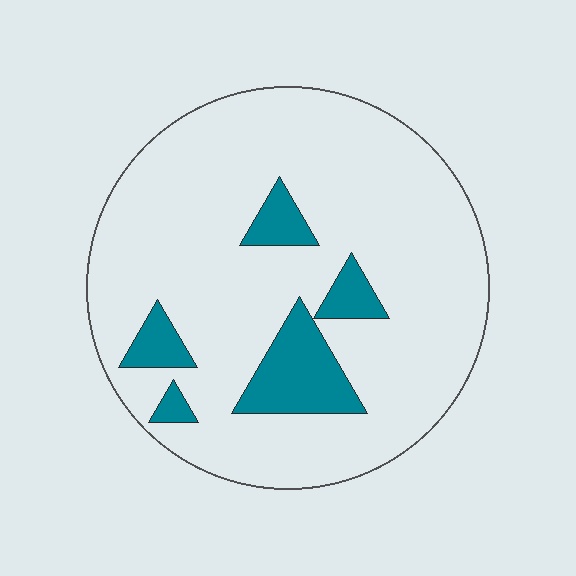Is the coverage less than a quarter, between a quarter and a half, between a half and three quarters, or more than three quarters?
Less than a quarter.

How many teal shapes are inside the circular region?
5.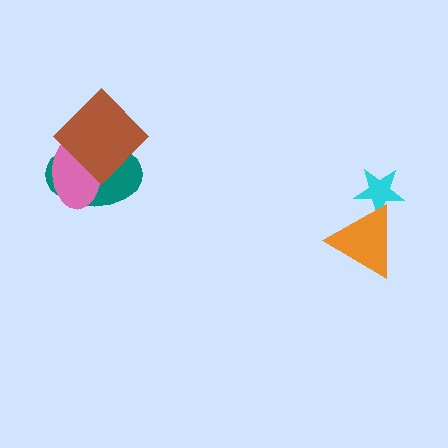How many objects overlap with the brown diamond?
2 objects overlap with the brown diamond.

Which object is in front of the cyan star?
The orange triangle is in front of the cyan star.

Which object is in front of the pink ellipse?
The brown diamond is in front of the pink ellipse.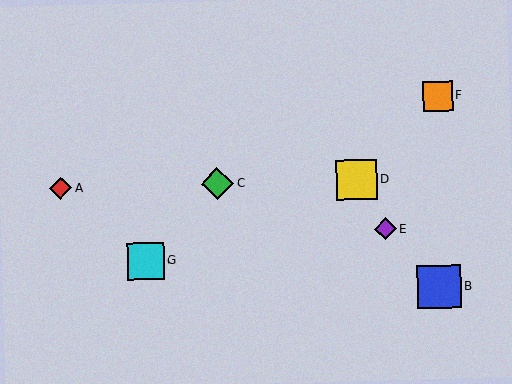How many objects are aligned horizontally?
3 objects (A, C, D) are aligned horizontally.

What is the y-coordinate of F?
Object F is at y≈96.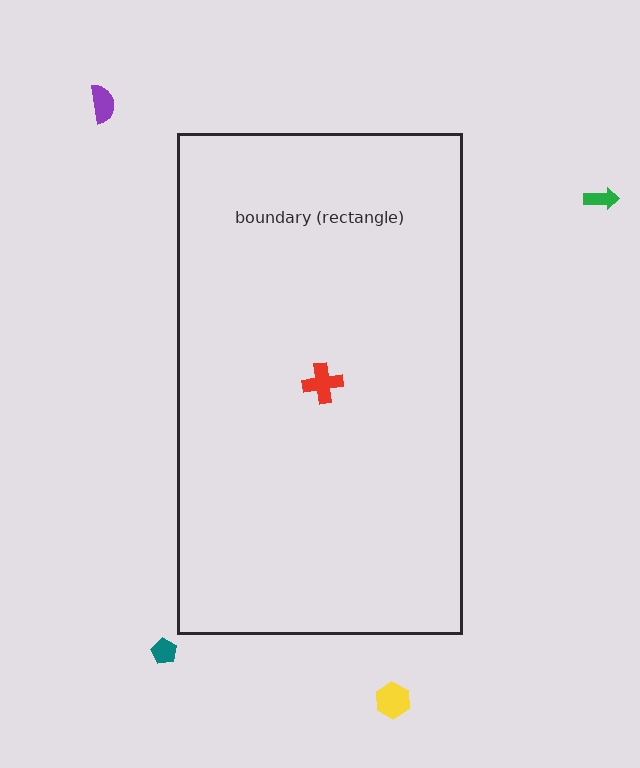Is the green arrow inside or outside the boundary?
Outside.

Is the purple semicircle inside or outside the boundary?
Outside.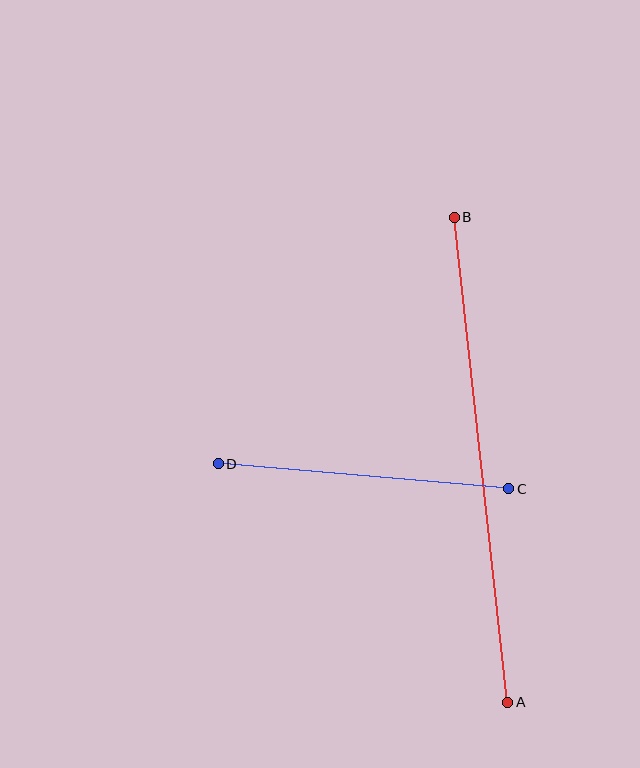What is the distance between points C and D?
The distance is approximately 291 pixels.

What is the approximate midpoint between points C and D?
The midpoint is at approximately (364, 476) pixels.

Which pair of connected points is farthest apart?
Points A and B are farthest apart.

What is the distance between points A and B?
The distance is approximately 488 pixels.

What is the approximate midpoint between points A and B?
The midpoint is at approximately (481, 460) pixels.